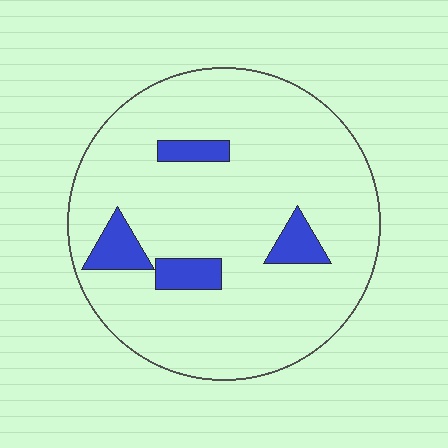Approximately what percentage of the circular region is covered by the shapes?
Approximately 10%.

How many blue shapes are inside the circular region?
4.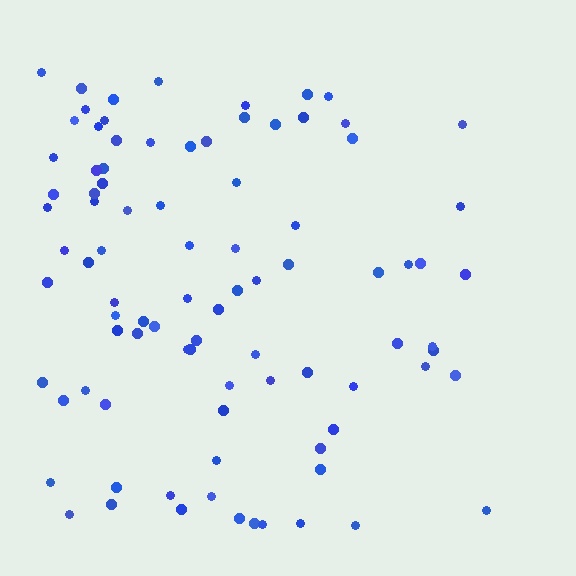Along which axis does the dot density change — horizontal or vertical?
Horizontal.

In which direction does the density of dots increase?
From right to left, with the left side densest.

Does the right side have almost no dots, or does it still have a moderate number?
Still a moderate number, just noticeably fewer than the left.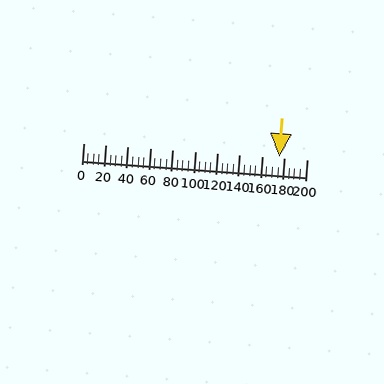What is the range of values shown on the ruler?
The ruler shows values from 0 to 200.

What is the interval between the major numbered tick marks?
The major tick marks are spaced 20 units apart.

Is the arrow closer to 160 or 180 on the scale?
The arrow is closer to 180.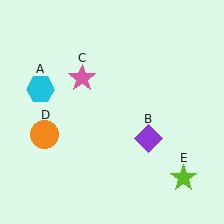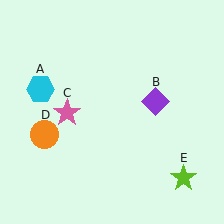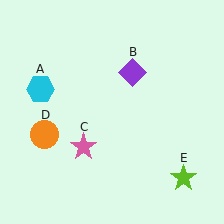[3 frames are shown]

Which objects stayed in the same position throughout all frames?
Cyan hexagon (object A) and orange circle (object D) and lime star (object E) remained stationary.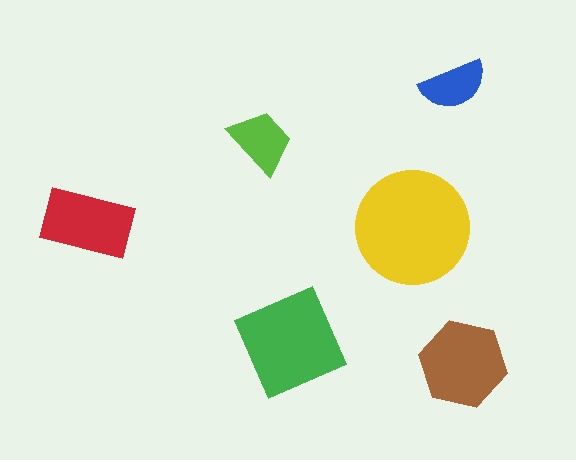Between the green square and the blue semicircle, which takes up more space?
The green square.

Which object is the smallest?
The blue semicircle.